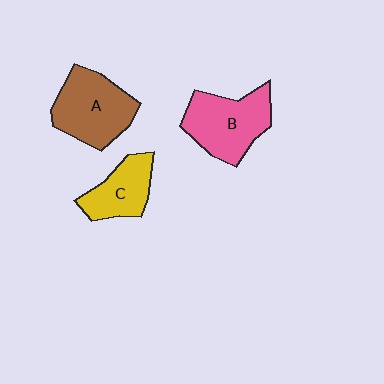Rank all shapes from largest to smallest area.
From largest to smallest: A (brown), B (pink), C (yellow).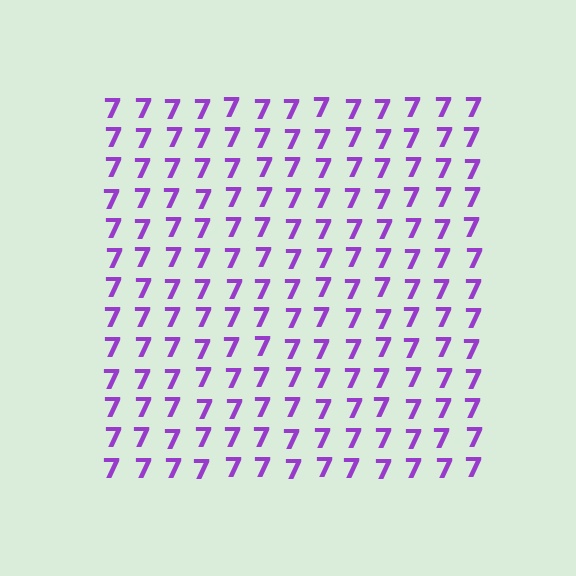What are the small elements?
The small elements are digit 7's.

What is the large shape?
The large shape is a square.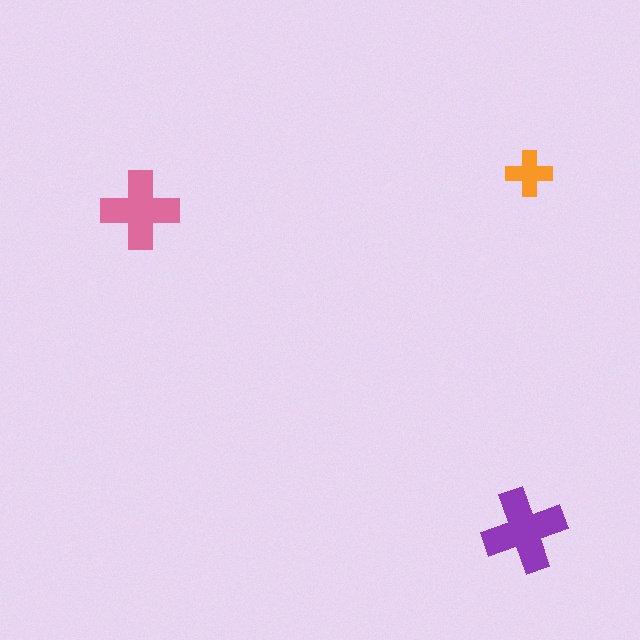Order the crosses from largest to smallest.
the purple one, the pink one, the orange one.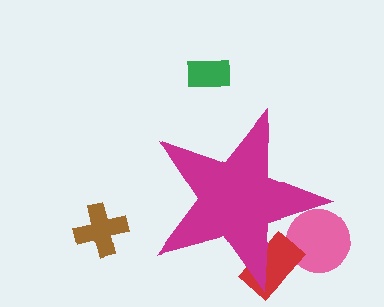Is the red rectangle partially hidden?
Yes, the red rectangle is partially hidden behind the magenta star.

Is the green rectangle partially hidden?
No, the green rectangle is fully visible.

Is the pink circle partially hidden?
Yes, the pink circle is partially hidden behind the magenta star.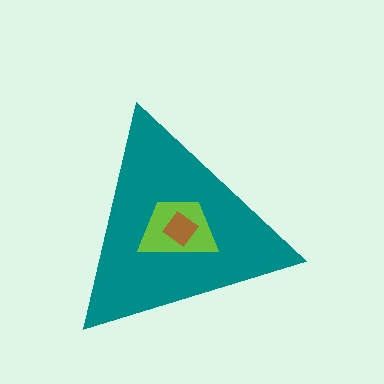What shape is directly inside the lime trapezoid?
The brown diamond.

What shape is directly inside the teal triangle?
The lime trapezoid.